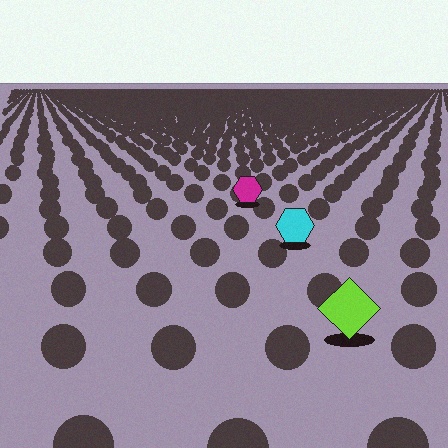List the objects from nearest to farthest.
From nearest to farthest: the lime diamond, the cyan hexagon, the magenta hexagon.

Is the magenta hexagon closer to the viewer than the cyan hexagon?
No. The cyan hexagon is closer — you can tell from the texture gradient: the ground texture is coarser near it.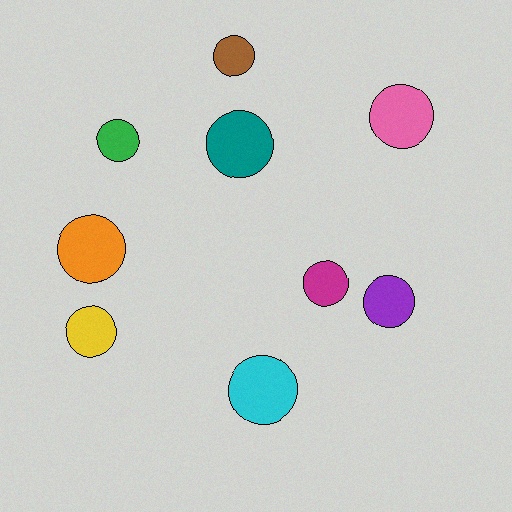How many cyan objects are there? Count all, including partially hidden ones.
There is 1 cyan object.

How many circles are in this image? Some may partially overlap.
There are 9 circles.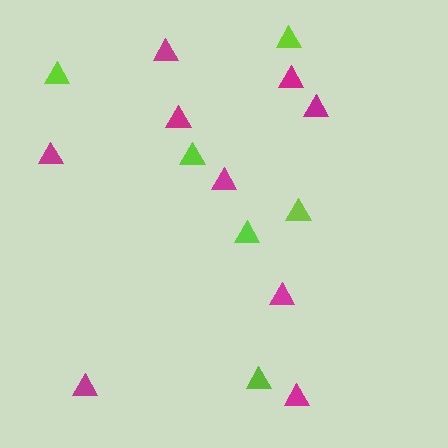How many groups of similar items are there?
There are 2 groups: one group of magenta triangles (9) and one group of lime triangles (6).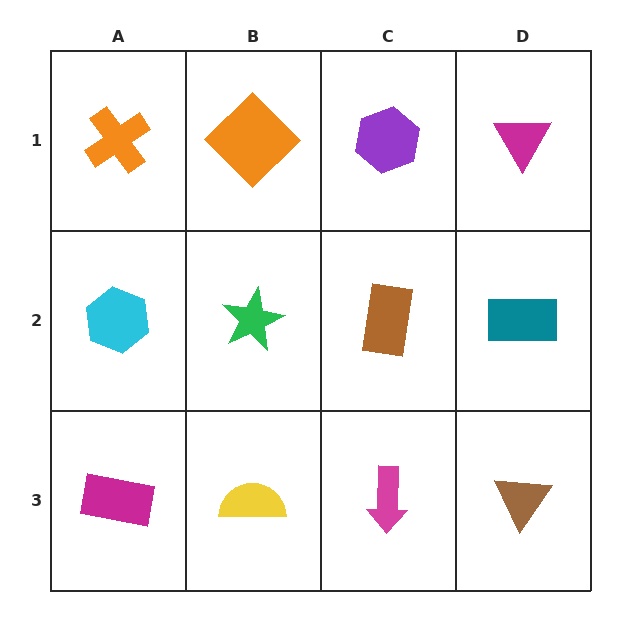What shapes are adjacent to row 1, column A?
A cyan hexagon (row 2, column A), an orange diamond (row 1, column B).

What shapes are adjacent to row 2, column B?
An orange diamond (row 1, column B), a yellow semicircle (row 3, column B), a cyan hexagon (row 2, column A), a brown rectangle (row 2, column C).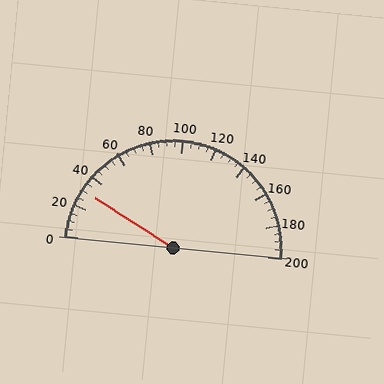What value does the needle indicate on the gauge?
The needle indicates approximately 30.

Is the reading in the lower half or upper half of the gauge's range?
The reading is in the lower half of the range (0 to 200).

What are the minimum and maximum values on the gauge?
The gauge ranges from 0 to 200.